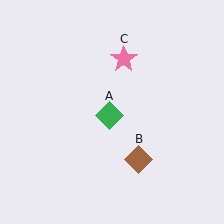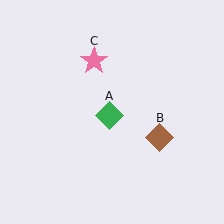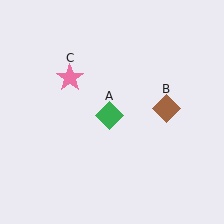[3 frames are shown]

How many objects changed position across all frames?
2 objects changed position: brown diamond (object B), pink star (object C).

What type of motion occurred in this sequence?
The brown diamond (object B), pink star (object C) rotated counterclockwise around the center of the scene.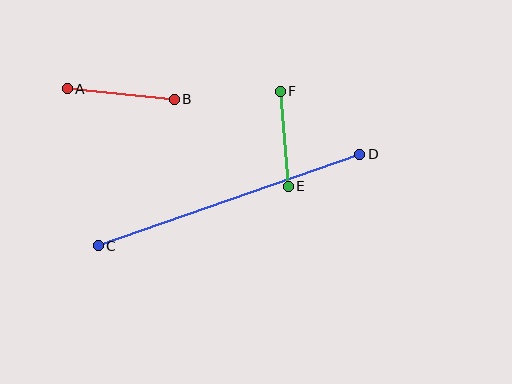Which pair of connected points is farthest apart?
Points C and D are farthest apart.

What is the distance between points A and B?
The distance is approximately 107 pixels.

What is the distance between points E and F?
The distance is approximately 95 pixels.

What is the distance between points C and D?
The distance is approximately 277 pixels.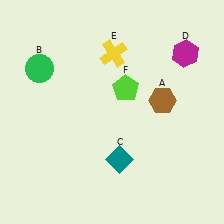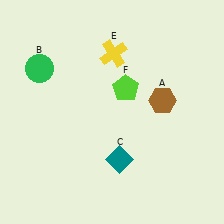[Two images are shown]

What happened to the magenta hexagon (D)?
The magenta hexagon (D) was removed in Image 2. It was in the top-right area of Image 1.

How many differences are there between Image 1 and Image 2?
There is 1 difference between the two images.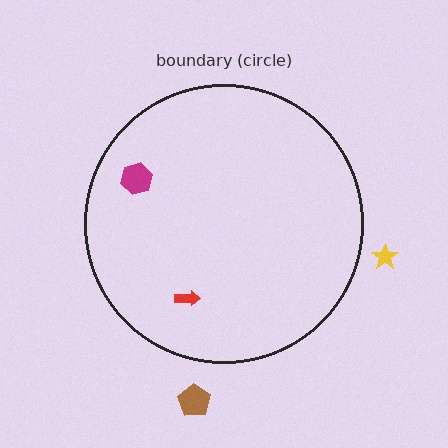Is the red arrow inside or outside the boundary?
Inside.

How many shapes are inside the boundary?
2 inside, 2 outside.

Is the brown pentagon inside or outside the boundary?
Outside.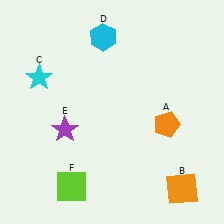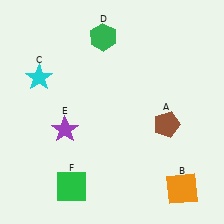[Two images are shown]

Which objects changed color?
A changed from orange to brown. D changed from cyan to green. F changed from lime to green.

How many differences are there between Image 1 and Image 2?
There are 3 differences between the two images.